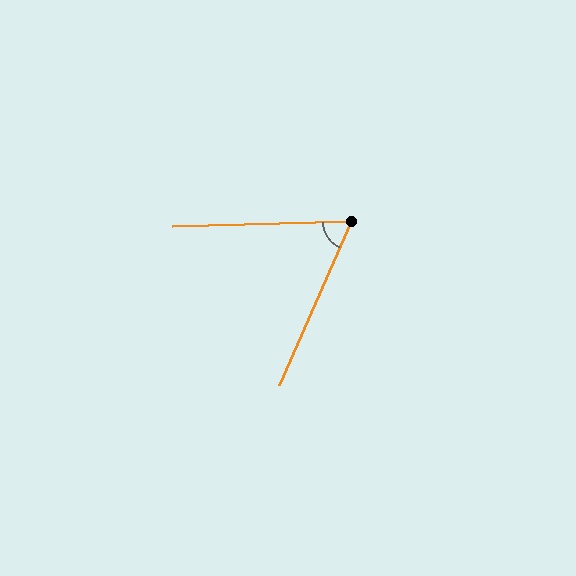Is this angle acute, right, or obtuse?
It is acute.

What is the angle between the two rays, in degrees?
Approximately 65 degrees.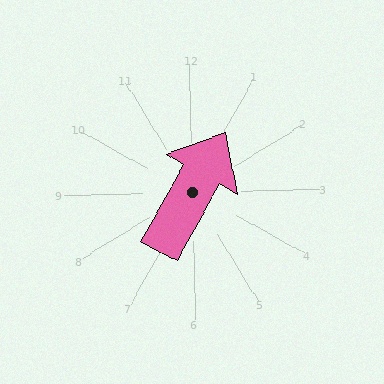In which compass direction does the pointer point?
Northeast.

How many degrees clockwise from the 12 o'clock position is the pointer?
Approximately 31 degrees.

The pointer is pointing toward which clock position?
Roughly 1 o'clock.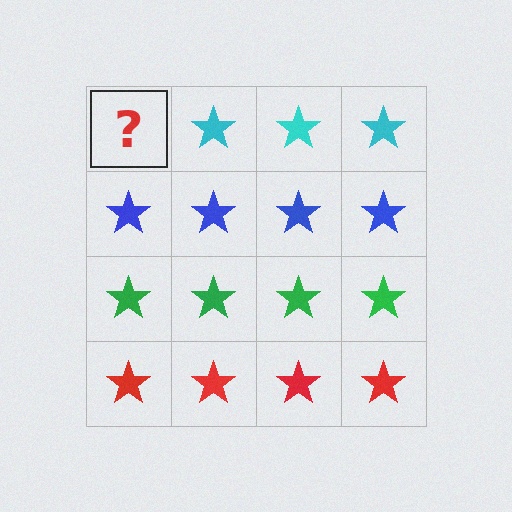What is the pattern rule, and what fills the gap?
The rule is that each row has a consistent color. The gap should be filled with a cyan star.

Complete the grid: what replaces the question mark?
The question mark should be replaced with a cyan star.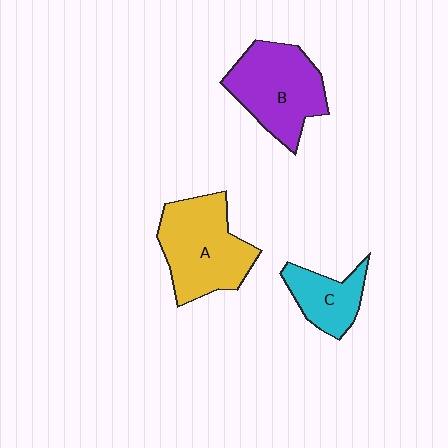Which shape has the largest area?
Shape A (yellow).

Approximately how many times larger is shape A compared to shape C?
Approximately 1.9 times.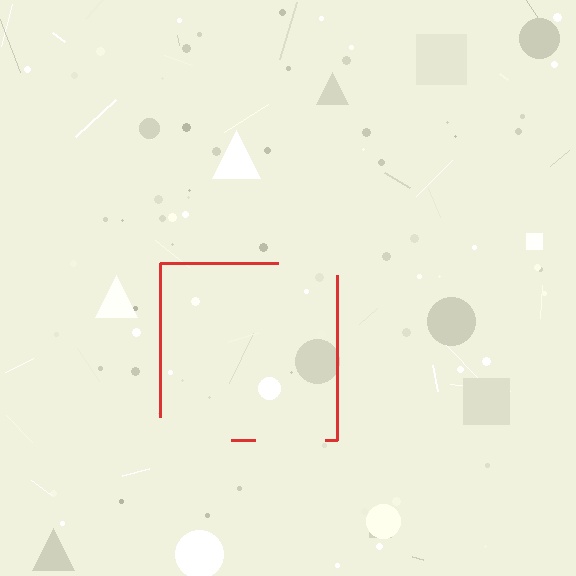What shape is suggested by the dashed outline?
The dashed outline suggests a square.